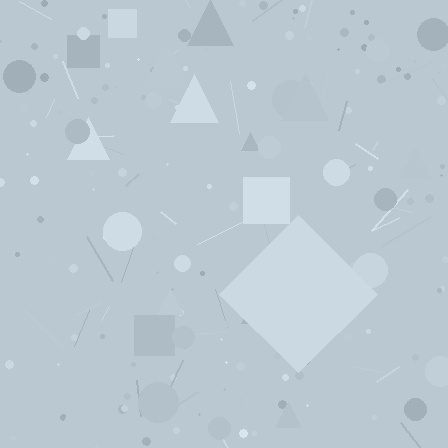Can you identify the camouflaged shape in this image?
The camouflaged shape is a diamond.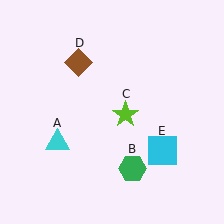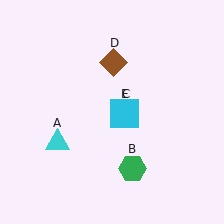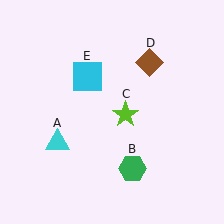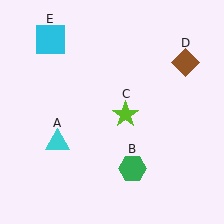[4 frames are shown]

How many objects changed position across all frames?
2 objects changed position: brown diamond (object D), cyan square (object E).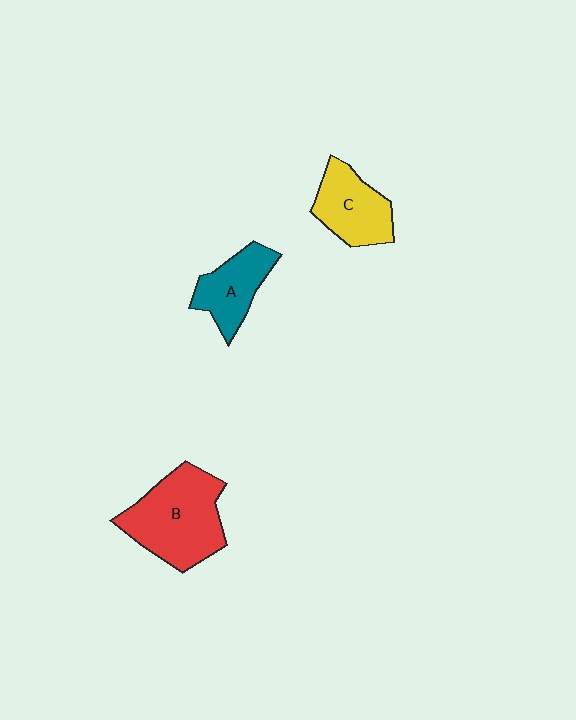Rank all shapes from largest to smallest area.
From largest to smallest: B (red), C (yellow), A (teal).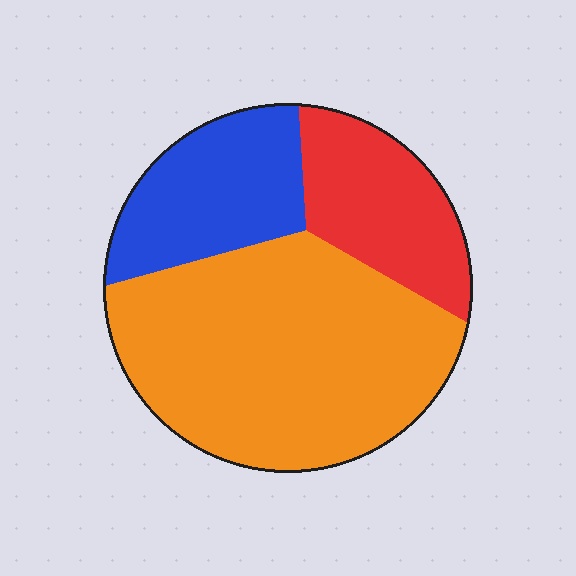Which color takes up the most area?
Orange, at roughly 55%.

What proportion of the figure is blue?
Blue covers 22% of the figure.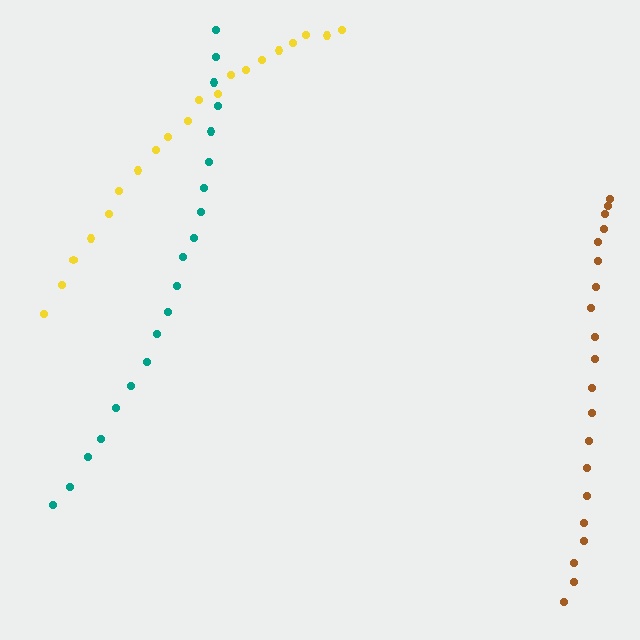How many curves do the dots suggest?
There are 3 distinct paths.